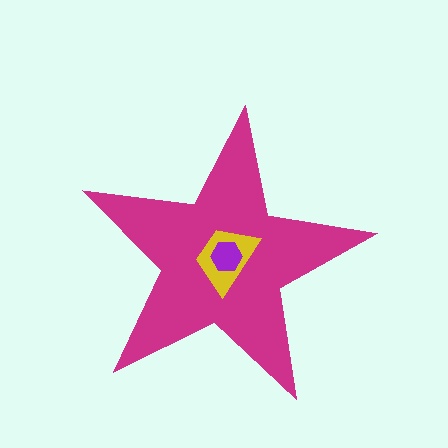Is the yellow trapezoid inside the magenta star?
Yes.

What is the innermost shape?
The purple hexagon.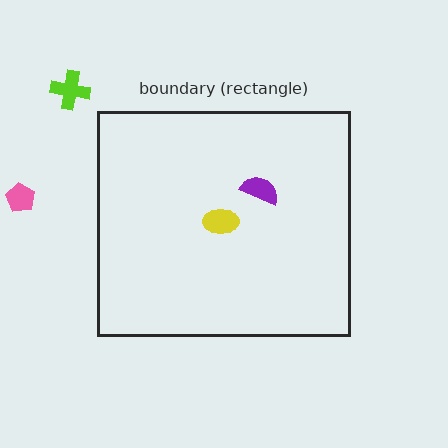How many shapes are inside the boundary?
2 inside, 2 outside.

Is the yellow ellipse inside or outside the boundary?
Inside.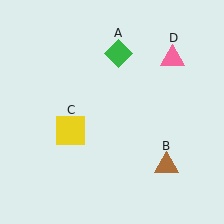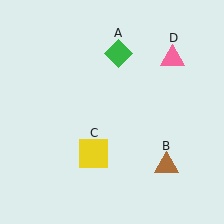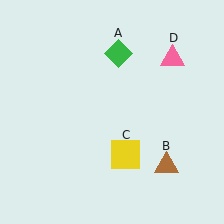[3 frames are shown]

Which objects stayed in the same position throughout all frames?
Green diamond (object A) and brown triangle (object B) and pink triangle (object D) remained stationary.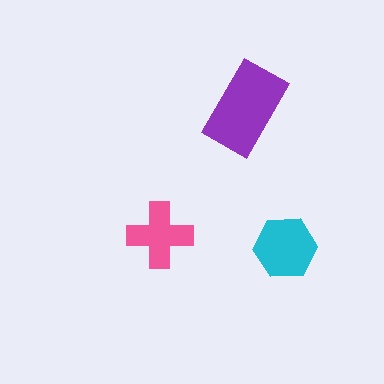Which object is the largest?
The purple rectangle.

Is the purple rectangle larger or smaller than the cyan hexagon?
Larger.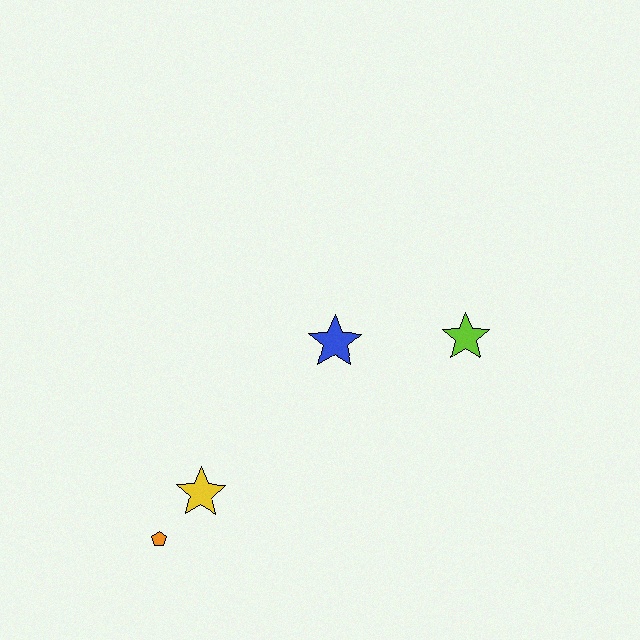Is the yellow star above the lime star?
No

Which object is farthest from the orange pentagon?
The lime star is farthest from the orange pentagon.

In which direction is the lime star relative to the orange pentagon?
The lime star is to the right of the orange pentagon.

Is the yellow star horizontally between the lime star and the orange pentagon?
Yes